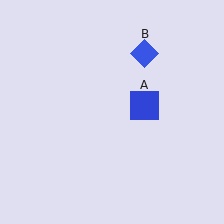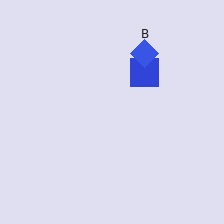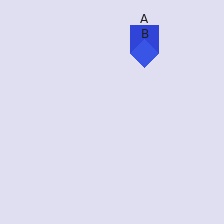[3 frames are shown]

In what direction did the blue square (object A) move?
The blue square (object A) moved up.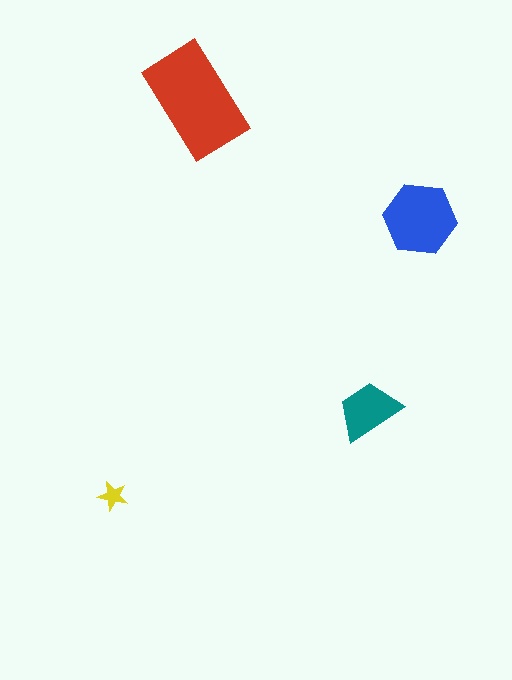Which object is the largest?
The red rectangle.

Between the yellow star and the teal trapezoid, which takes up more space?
The teal trapezoid.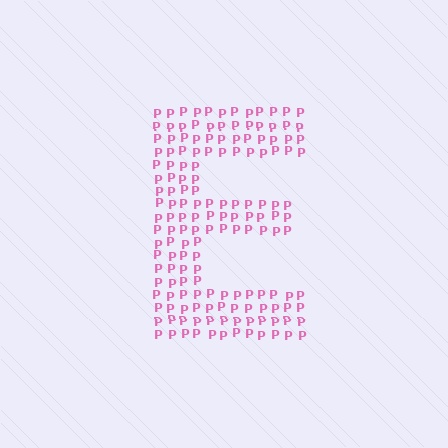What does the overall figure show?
The overall figure shows the letter E.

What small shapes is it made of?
It is made of small letter P's.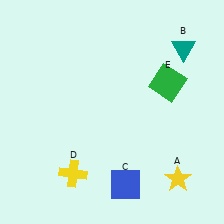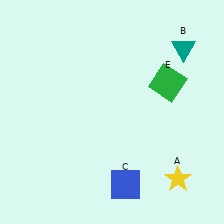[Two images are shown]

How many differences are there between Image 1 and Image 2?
There is 1 difference between the two images.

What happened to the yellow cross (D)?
The yellow cross (D) was removed in Image 2. It was in the bottom-left area of Image 1.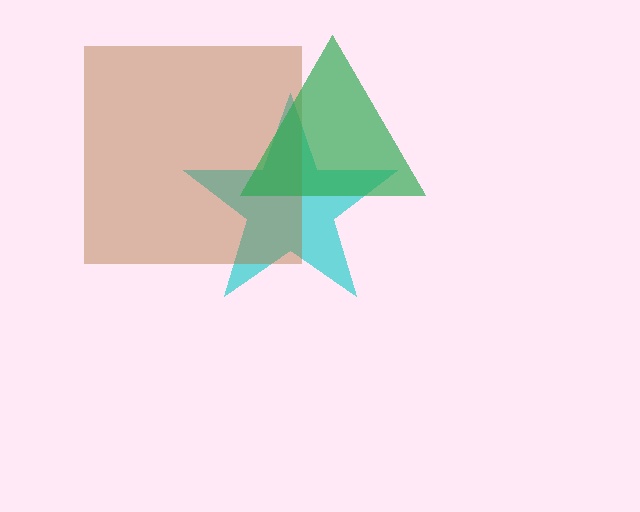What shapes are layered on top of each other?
The layered shapes are: a cyan star, a brown square, a green triangle.